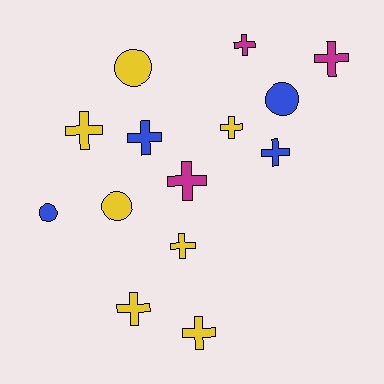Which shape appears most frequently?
Cross, with 10 objects.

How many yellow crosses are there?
There are 5 yellow crosses.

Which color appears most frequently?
Yellow, with 7 objects.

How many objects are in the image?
There are 14 objects.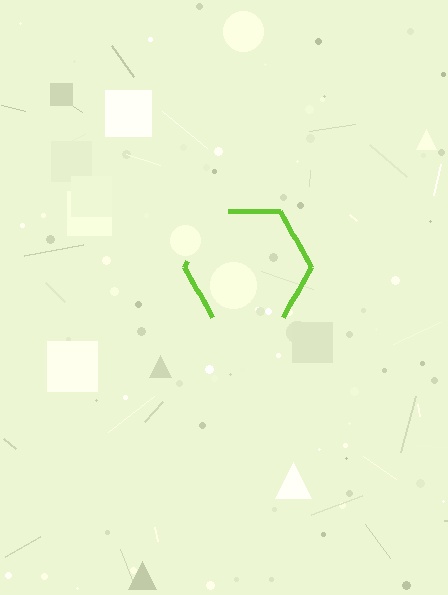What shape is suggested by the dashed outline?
The dashed outline suggests a hexagon.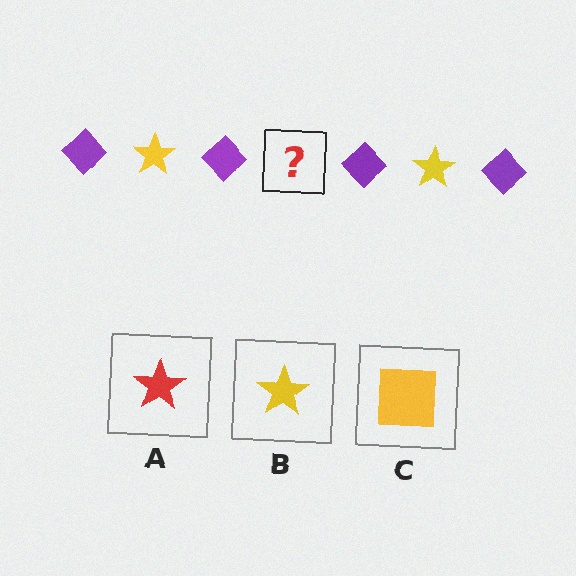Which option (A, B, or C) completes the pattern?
B.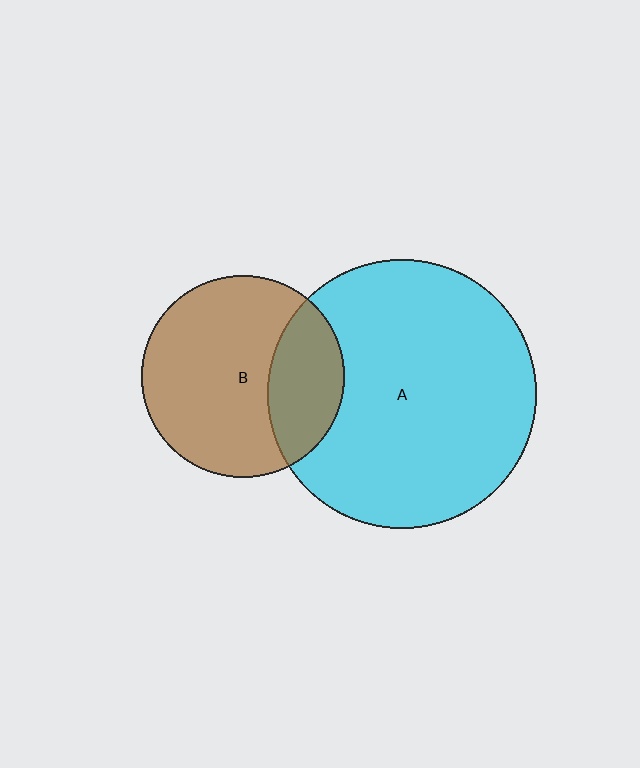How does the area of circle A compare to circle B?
Approximately 1.8 times.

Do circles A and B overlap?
Yes.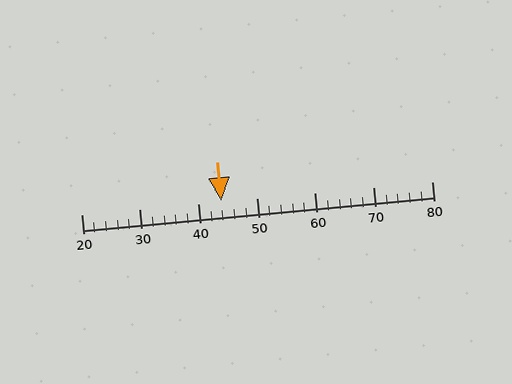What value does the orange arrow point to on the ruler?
The orange arrow points to approximately 44.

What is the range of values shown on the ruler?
The ruler shows values from 20 to 80.